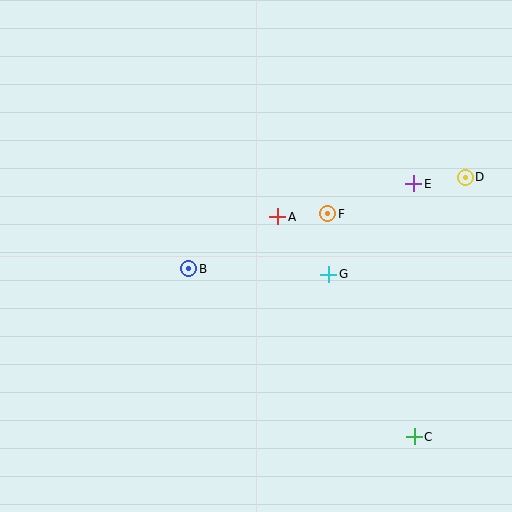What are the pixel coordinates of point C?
Point C is at (414, 437).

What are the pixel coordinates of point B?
Point B is at (189, 269).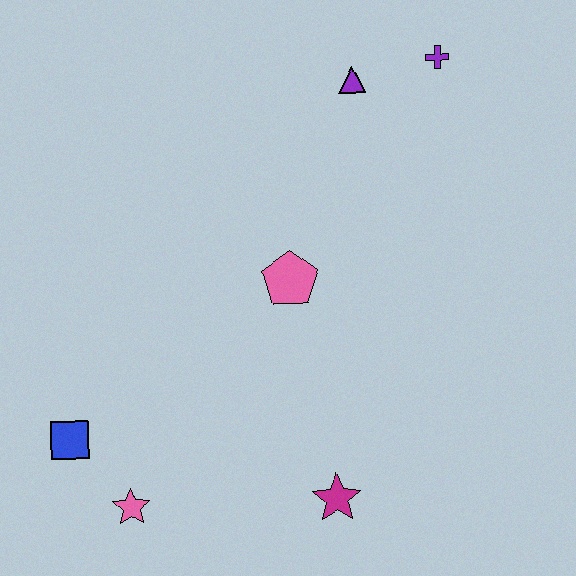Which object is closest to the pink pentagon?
The purple triangle is closest to the pink pentagon.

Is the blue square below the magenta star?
No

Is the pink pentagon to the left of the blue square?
No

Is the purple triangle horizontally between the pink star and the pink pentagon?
No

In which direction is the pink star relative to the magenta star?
The pink star is to the left of the magenta star.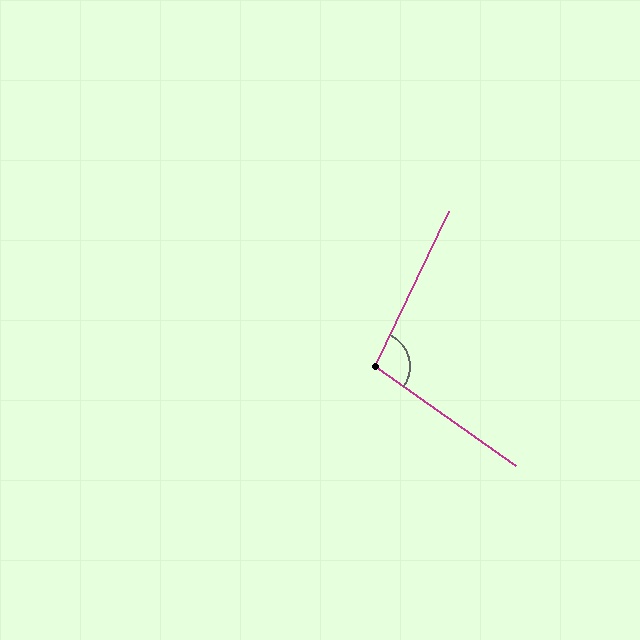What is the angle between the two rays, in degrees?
Approximately 100 degrees.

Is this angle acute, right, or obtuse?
It is obtuse.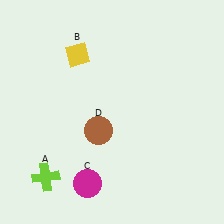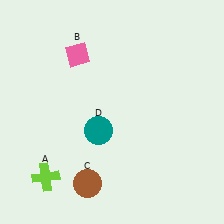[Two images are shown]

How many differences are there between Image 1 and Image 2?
There are 3 differences between the two images.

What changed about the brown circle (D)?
In Image 1, D is brown. In Image 2, it changed to teal.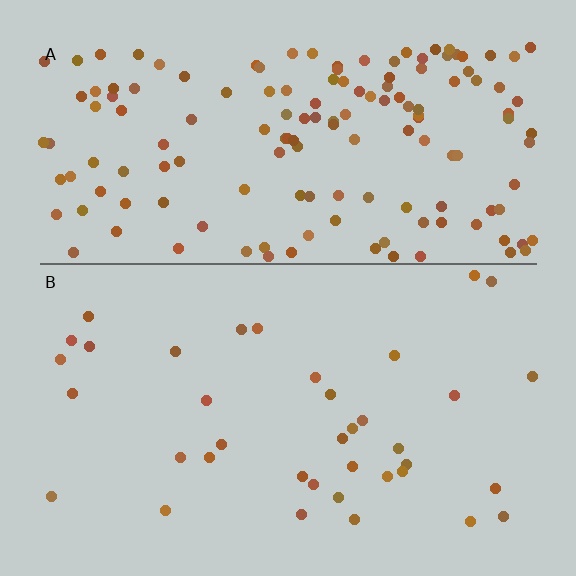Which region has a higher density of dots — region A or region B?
A (the top).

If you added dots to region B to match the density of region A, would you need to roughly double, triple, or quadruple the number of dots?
Approximately quadruple.